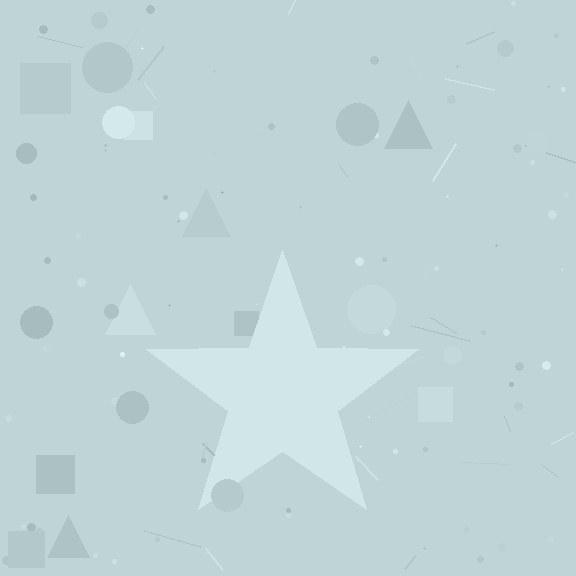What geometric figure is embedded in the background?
A star is embedded in the background.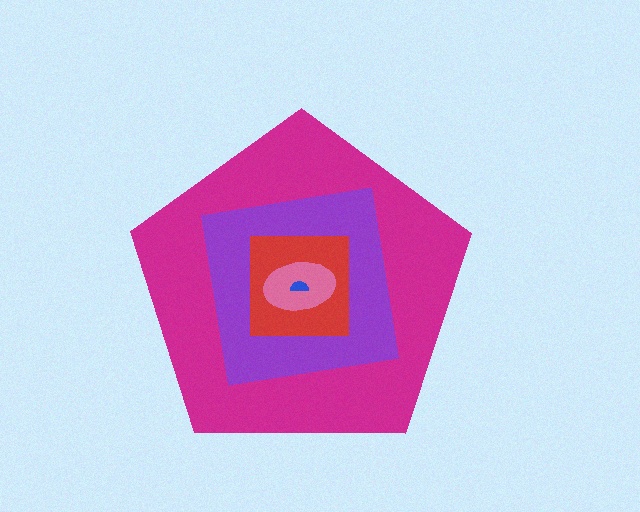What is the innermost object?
The blue semicircle.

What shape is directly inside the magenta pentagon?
The purple square.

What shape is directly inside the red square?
The pink ellipse.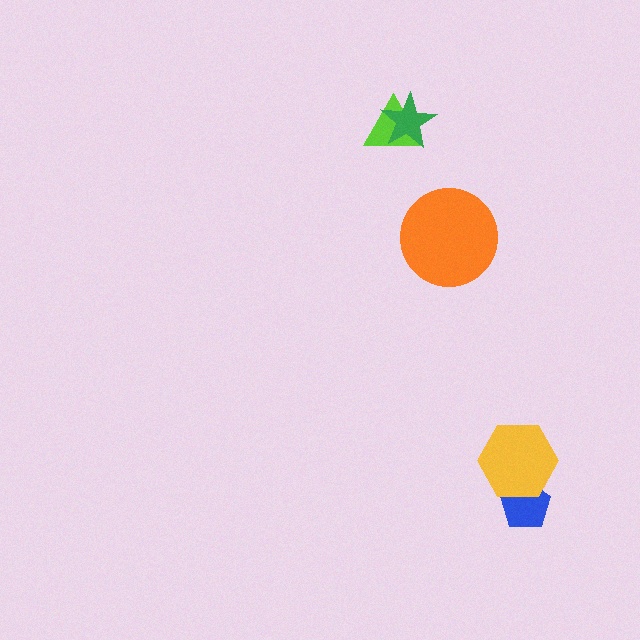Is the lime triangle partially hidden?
Yes, it is partially covered by another shape.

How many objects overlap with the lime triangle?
1 object overlaps with the lime triangle.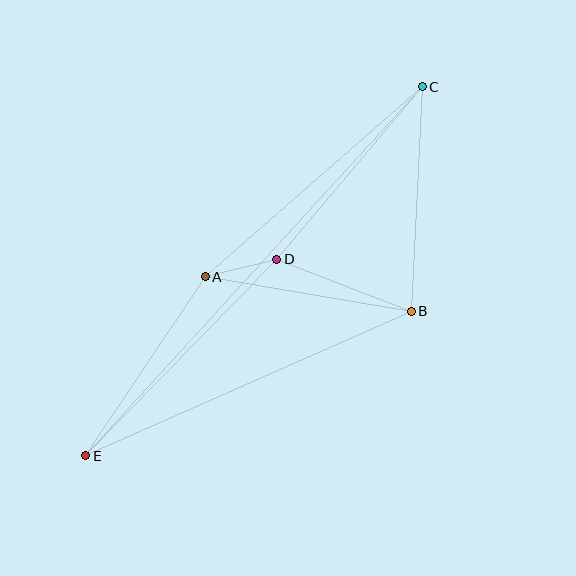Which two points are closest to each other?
Points A and D are closest to each other.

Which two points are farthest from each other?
Points C and E are farthest from each other.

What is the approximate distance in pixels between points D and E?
The distance between D and E is approximately 274 pixels.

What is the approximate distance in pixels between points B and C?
The distance between B and C is approximately 225 pixels.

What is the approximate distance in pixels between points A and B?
The distance between A and B is approximately 209 pixels.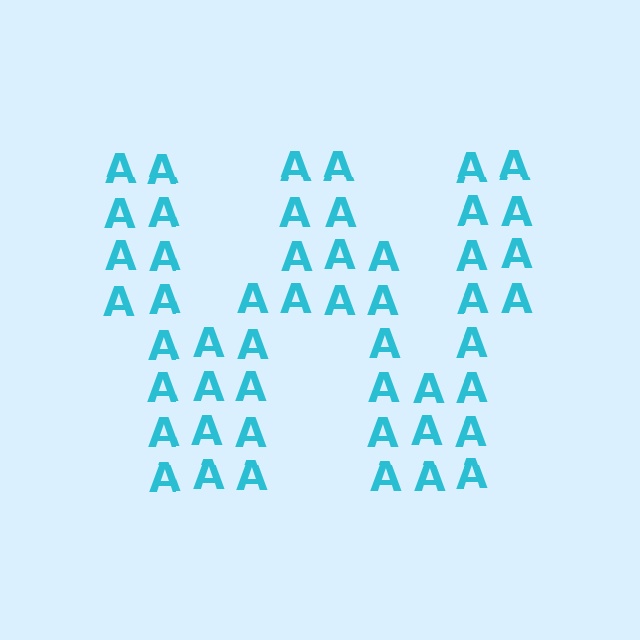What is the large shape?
The large shape is the letter W.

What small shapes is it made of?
It is made of small letter A's.